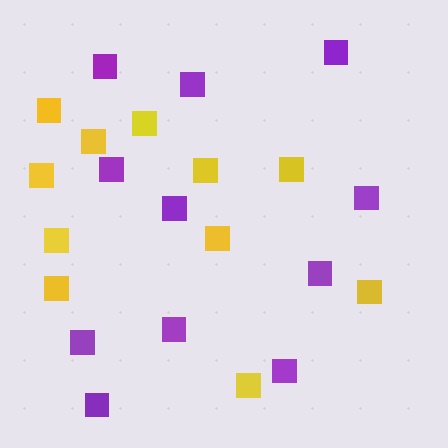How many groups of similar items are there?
There are 2 groups: one group of purple squares (11) and one group of yellow squares (11).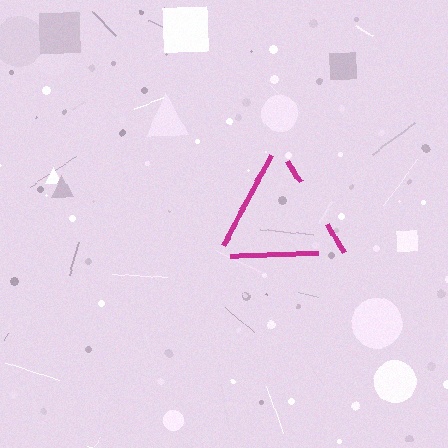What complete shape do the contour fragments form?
The contour fragments form a triangle.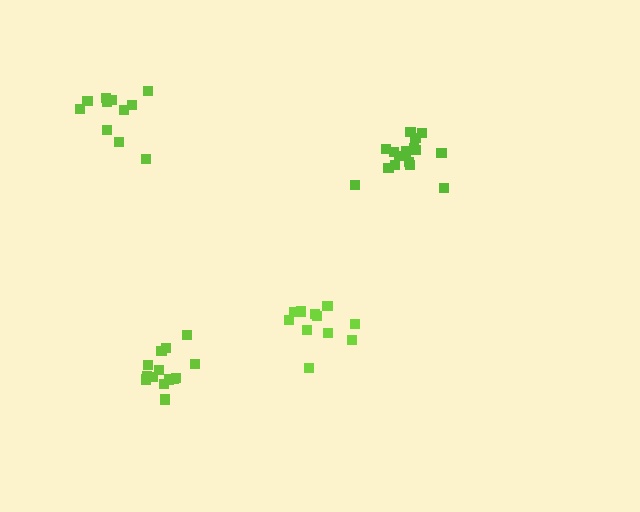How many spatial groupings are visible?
There are 4 spatial groupings.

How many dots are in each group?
Group 1: 11 dots, Group 2: 11 dots, Group 3: 16 dots, Group 4: 16 dots (54 total).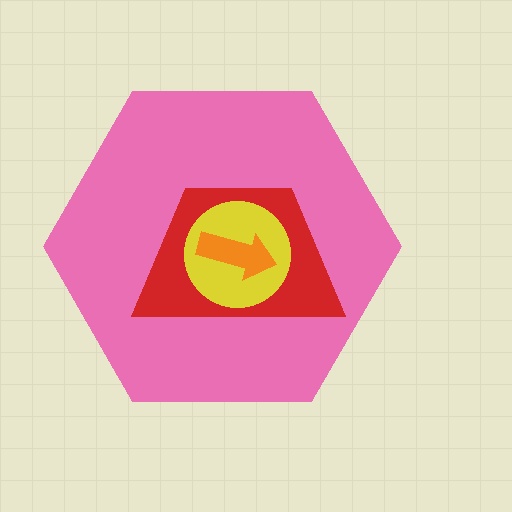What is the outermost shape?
The pink hexagon.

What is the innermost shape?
The orange arrow.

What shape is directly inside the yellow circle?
The orange arrow.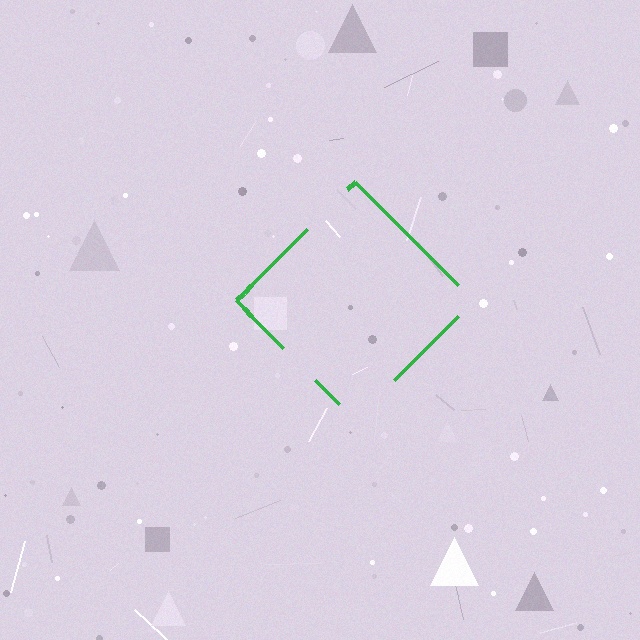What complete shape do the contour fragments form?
The contour fragments form a diamond.